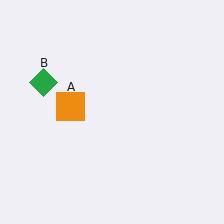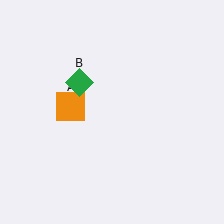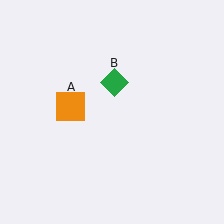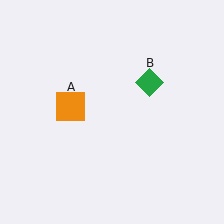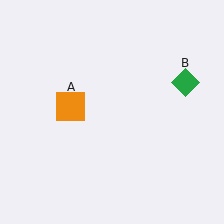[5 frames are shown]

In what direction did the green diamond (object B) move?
The green diamond (object B) moved right.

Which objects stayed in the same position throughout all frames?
Orange square (object A) remained stationary.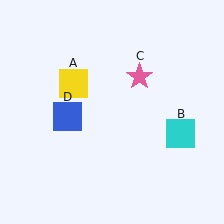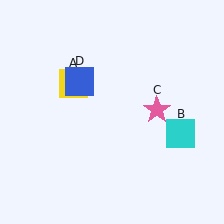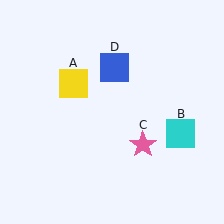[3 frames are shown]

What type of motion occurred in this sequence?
The pink star (object C), blue square (object D) rotated clockwise around the center of the scene.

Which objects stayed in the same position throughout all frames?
Yellow square (object A) and cyan square (object B) remained stationary.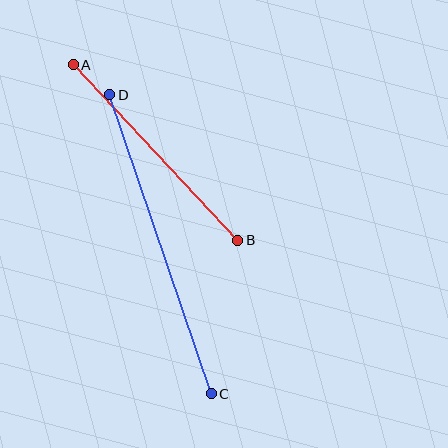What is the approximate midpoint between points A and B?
The midpoint is at approximately (155, 153) pixels.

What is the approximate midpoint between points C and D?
The midpoint is at approximately (160, 244) pixels.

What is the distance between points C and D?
The distance is approximately 316 pixels.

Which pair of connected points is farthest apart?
Points C and D are farthest apart.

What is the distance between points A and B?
The distance is approximately 241 pixels.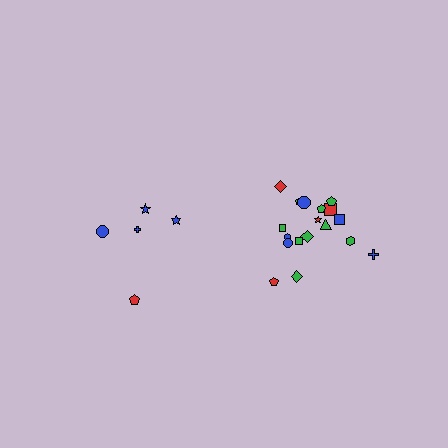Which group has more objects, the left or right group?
The right group.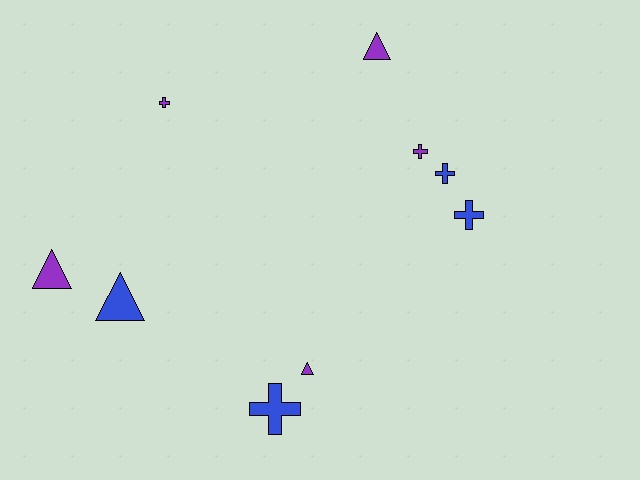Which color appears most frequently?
Purple, with 5 objects.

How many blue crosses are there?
There are 3 blue crosses.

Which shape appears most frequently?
Cross, with 5 objects.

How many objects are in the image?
There are 9 objects.